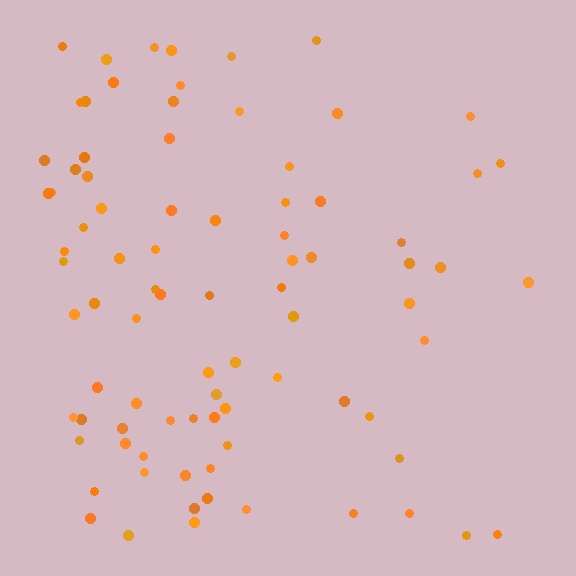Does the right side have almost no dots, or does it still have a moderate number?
Still a moderate number, just noticeably fewer than the left.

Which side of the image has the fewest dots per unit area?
The right.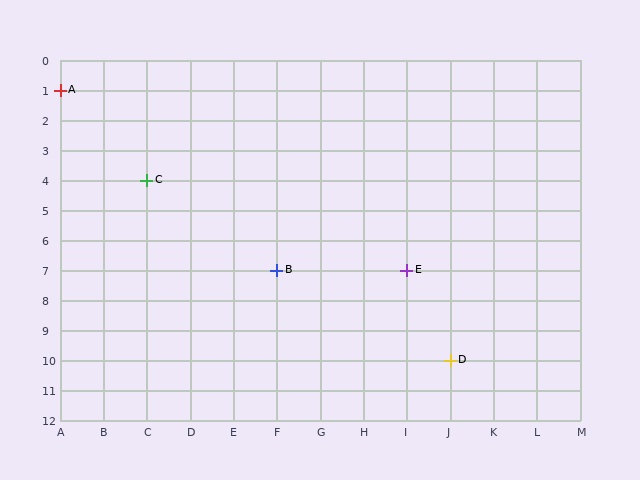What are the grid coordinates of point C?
Point C is at grid coordinates (C, 4).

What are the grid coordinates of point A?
Point A is at grid coordinates (A, 1).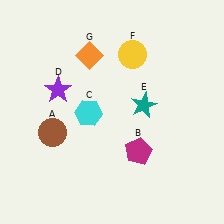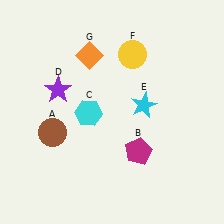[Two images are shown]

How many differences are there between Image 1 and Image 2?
There is 1 difference between the two images.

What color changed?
The star (E) changed from teal in Image 1 to cyan in Image 2.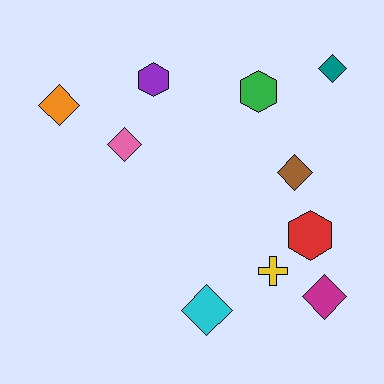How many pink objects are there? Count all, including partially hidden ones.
There is 1 pink object.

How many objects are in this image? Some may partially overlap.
There are 10 objects.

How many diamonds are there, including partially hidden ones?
There are 6 diamonds.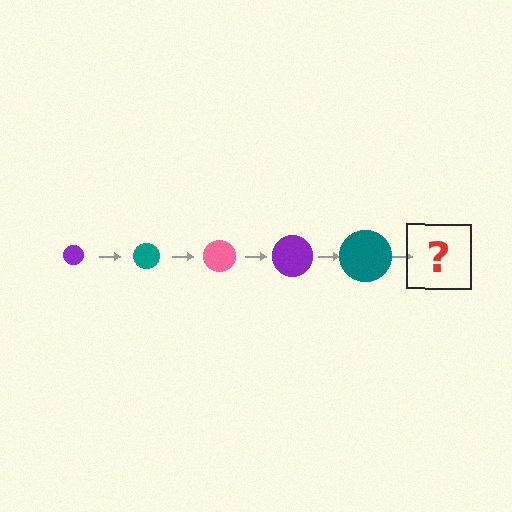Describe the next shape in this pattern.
It should be a pink circle, larger than the previous one.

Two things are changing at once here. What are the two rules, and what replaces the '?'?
The two rules are that the circle grows larger each step and the color cycles through purple, teal, and pink. The '?' should be a pink circle, larger than the previous one.